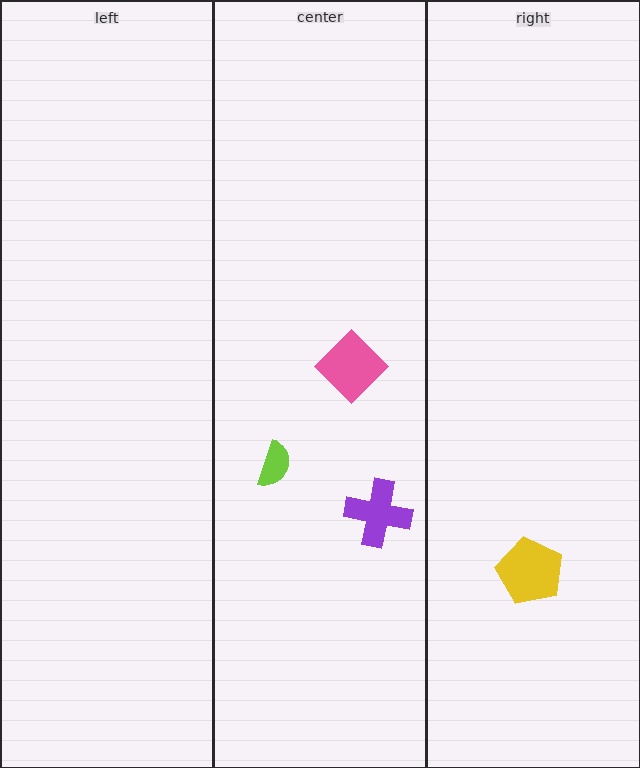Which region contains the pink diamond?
The center region.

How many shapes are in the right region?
1.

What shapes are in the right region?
The yellow pentagon.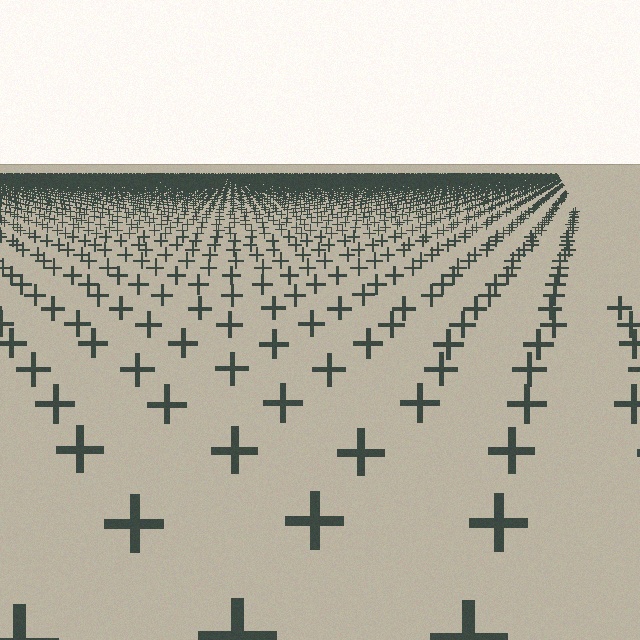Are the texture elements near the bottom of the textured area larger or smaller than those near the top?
Larger. Near the bottom, elements are closer to the viewer and appear at a bigger on-screen size.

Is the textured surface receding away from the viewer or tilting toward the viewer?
The surface is receding away from the viewer. Texture elements get smaller and denser toward the top.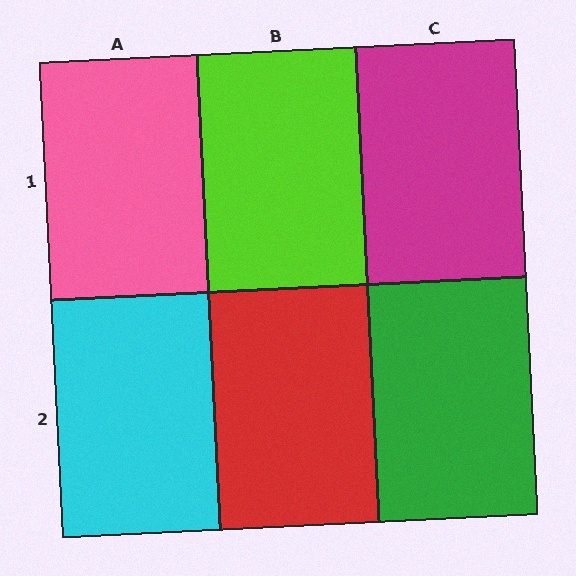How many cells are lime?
1 cell is lime.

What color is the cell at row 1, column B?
Lime.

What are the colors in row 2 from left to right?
Cyan, red, green.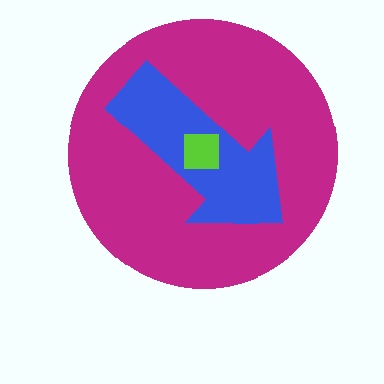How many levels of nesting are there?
3.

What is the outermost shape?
The magenta circle.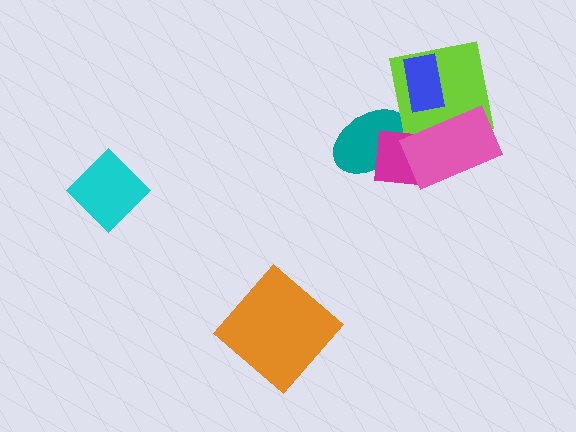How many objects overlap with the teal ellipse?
1 object overlaps with the teal ellipse.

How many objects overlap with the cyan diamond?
0 objects overlap with the cyan diamond.